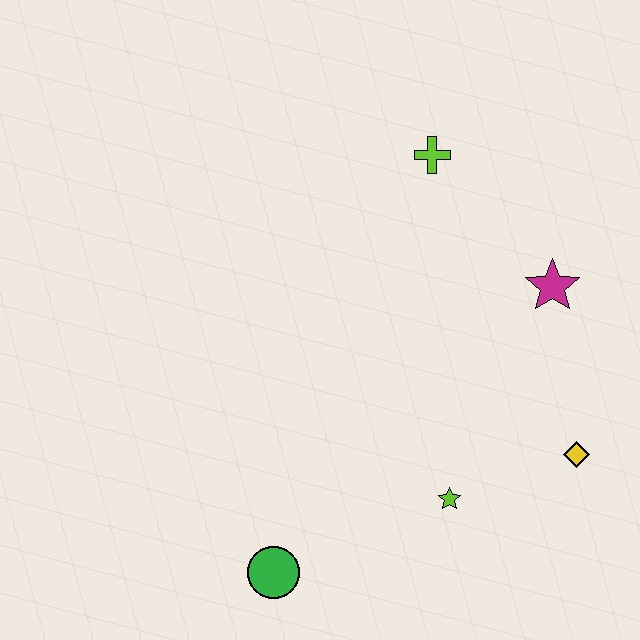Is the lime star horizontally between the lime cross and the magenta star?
Yes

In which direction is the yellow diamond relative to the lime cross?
The yellow diamond is below the lime cross.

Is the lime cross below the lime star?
No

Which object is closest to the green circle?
The lime star is closest to the green circle.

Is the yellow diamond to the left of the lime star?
No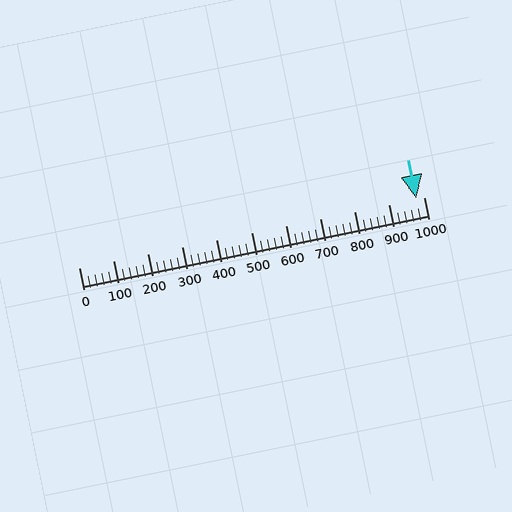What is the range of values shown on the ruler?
The ruler shows values from 0 to 1000.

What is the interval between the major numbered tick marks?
The major tick marks are spaced 100 units apart.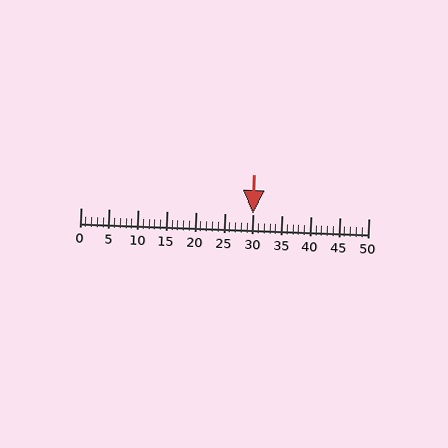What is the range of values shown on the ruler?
The ruler shows values from 0 to 50.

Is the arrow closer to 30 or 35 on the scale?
The arrow is closer to 30.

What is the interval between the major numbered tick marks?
The major tick marks are spaced 5 units apart.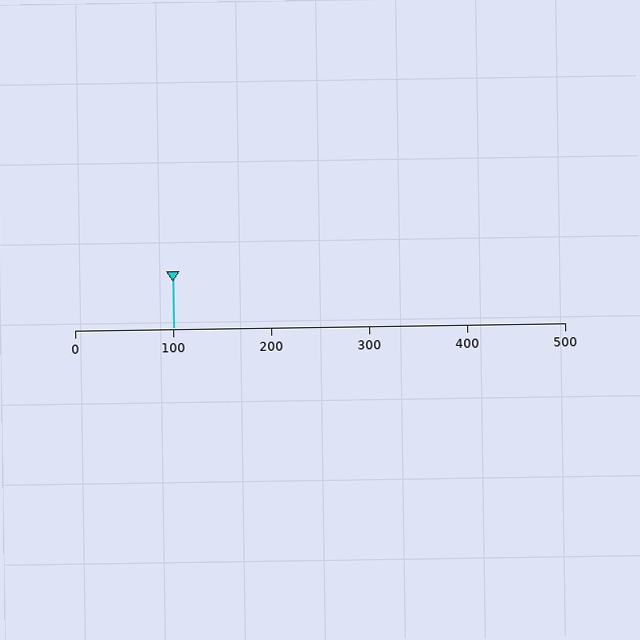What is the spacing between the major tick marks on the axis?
The major ticks are spaced 100 apart.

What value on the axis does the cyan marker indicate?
The marker indicates approximately 100.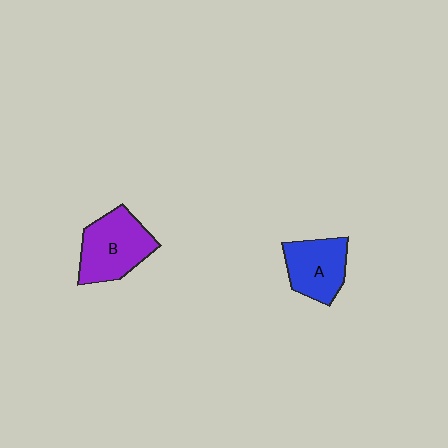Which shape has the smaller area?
Shape A (blue).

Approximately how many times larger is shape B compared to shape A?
Approximately 1.2 times.